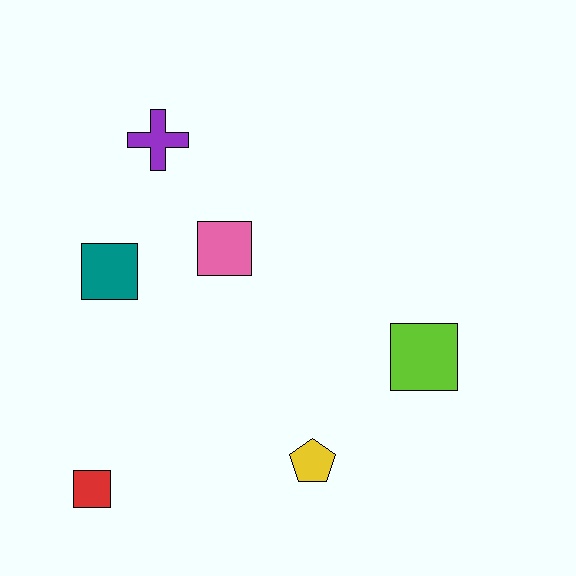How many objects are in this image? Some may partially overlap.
There are 6 objects.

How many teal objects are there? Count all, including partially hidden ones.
There is 1 teal object.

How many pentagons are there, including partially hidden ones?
There is 1 pentagon.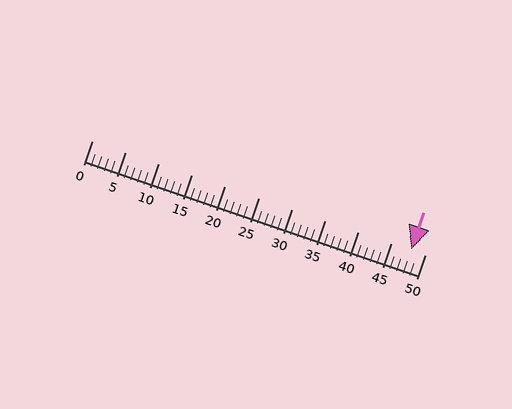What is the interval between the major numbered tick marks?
The major tick marks are spaced 5 units apart.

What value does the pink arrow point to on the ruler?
The pink arrow points to approximately 48.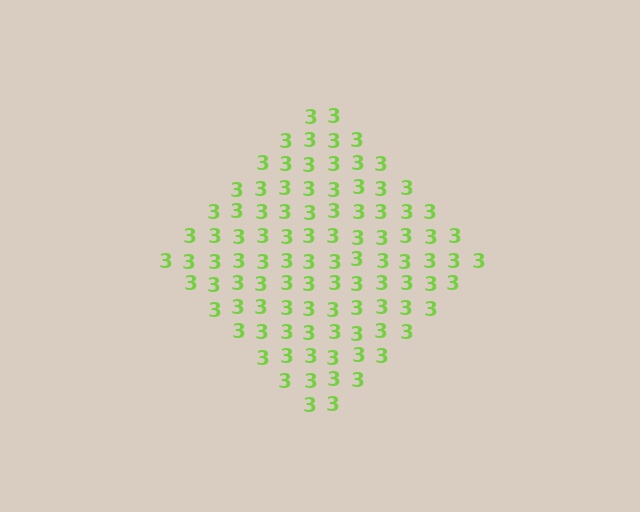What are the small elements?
The small elements are digit 3's.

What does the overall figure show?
The overall figure shows a diamond.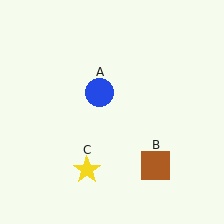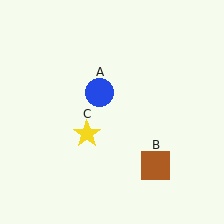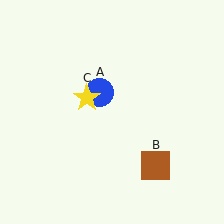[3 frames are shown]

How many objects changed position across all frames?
1 object changed position: yellow star (object C).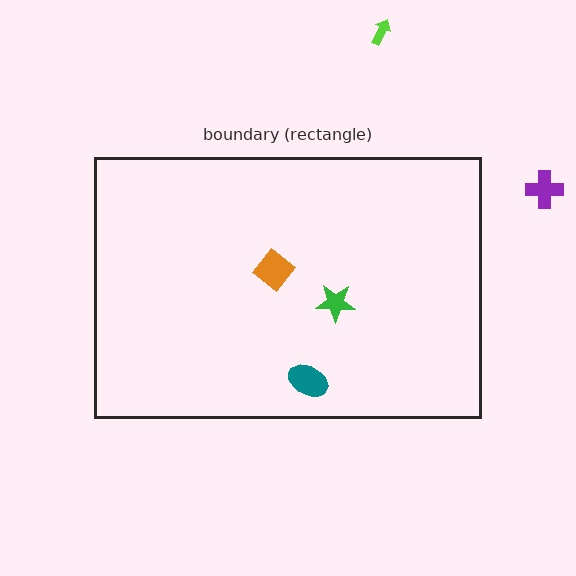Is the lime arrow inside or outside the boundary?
Outside.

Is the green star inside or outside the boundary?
Inside.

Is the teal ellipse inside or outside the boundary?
Inside.